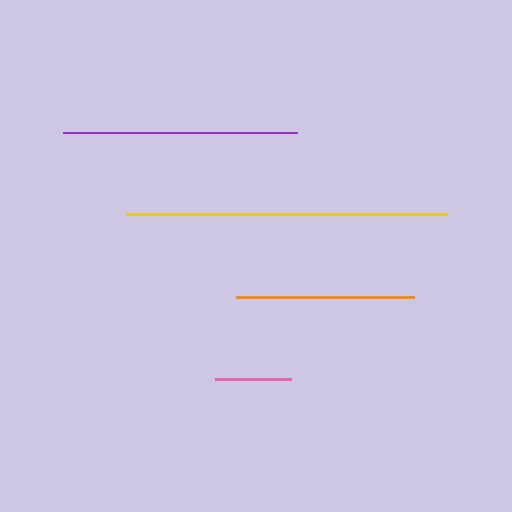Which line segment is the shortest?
The pink line is the shortest at approximately 75 pixels.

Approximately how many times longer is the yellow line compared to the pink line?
The yellow line is approximately 4.3 times the length of the pink line.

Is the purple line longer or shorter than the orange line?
The purple line is longer than the orange line.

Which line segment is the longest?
The yellow line is the longest at approximately 321 pixels.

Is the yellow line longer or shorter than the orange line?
The yellow line is longer than the orange line.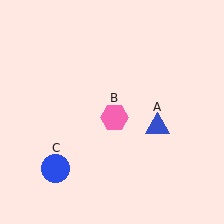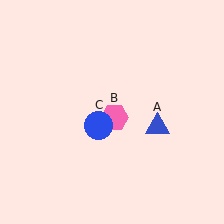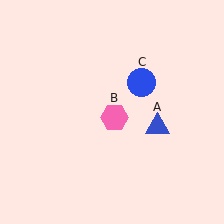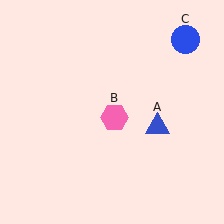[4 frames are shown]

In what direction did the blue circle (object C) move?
The blue circle (object C) moved up and to the right.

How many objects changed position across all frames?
1 object changed position: blue circle (object C).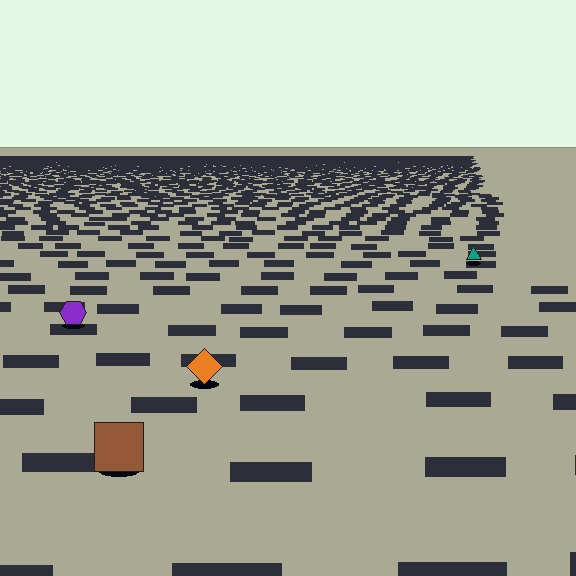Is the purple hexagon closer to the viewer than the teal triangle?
Yes. The purple hexagon is closer — you can tell from the texture gradient: the ground texture is coarser near it.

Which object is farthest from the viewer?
The teal triangle is farthest from the viewer. It appears smaller and the ground texture around it is denser.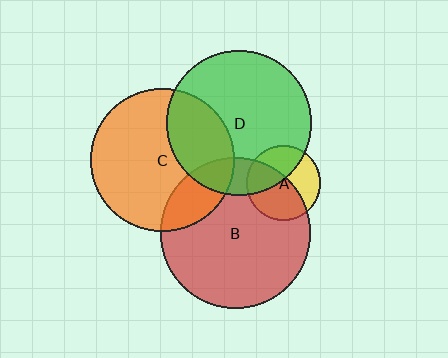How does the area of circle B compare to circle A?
Approximately 4.1 times.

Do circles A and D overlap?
Yes.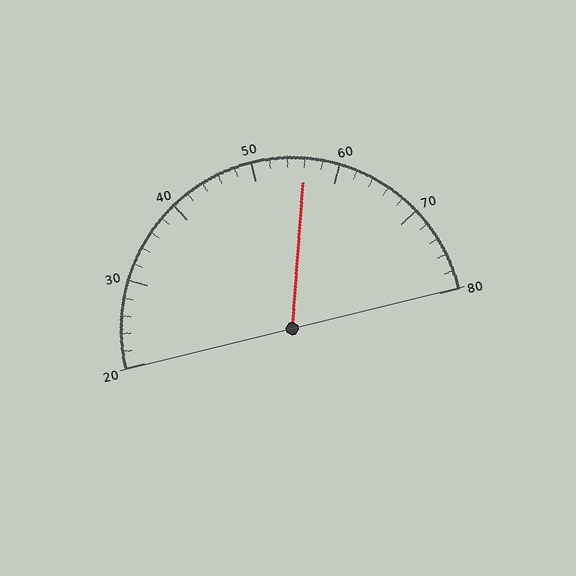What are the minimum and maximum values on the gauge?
The gauge ranges from 20 to 80.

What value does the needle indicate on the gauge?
The needle indicates approximately 56.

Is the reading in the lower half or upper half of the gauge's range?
The reading is in the upper half of the range (20 to 80).